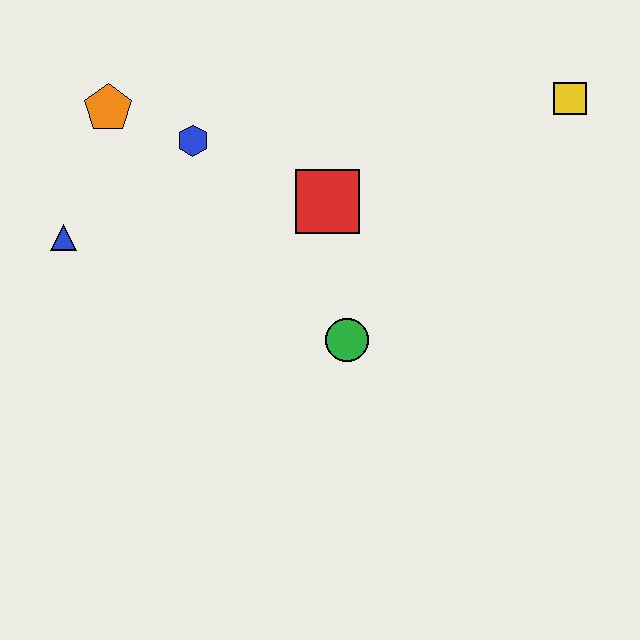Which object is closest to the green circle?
The red square is closest to the green circle.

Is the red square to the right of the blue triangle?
Yes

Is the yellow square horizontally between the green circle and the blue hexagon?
No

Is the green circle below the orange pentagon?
Yes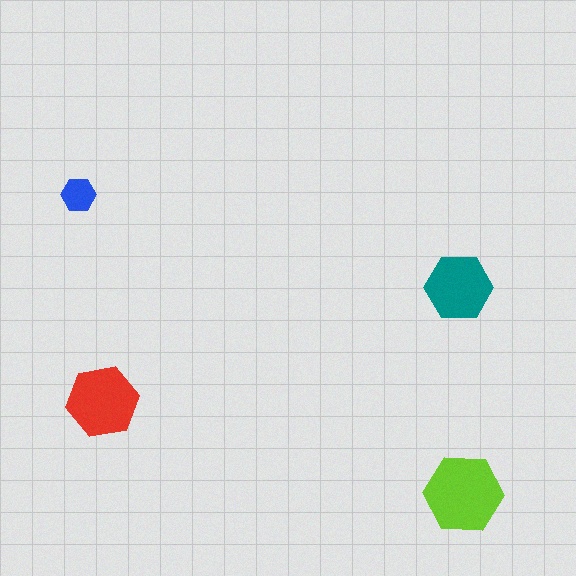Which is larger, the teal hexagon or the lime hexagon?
The lime one.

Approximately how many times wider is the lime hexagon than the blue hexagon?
About 2.5 times wider.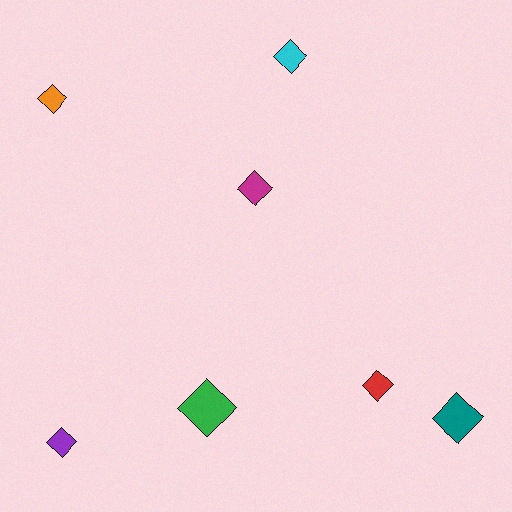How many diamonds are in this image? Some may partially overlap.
There are 7 diamonds.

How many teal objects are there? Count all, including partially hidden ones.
There is 1 teal object.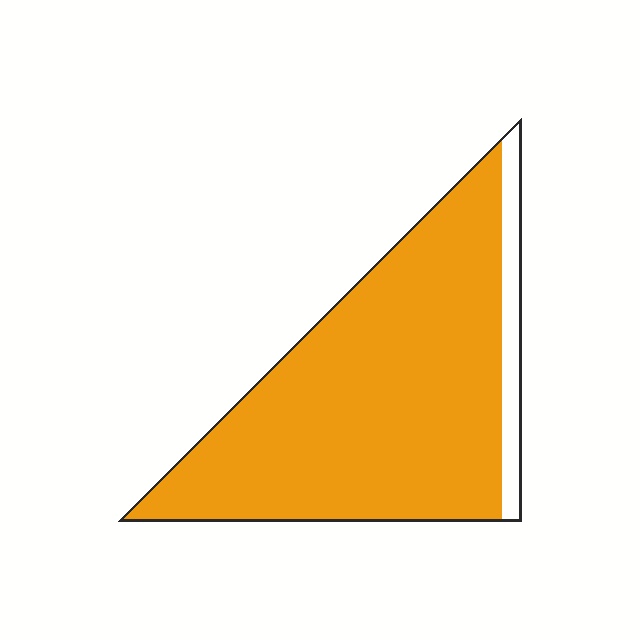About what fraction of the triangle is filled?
About nine tenths (9/10).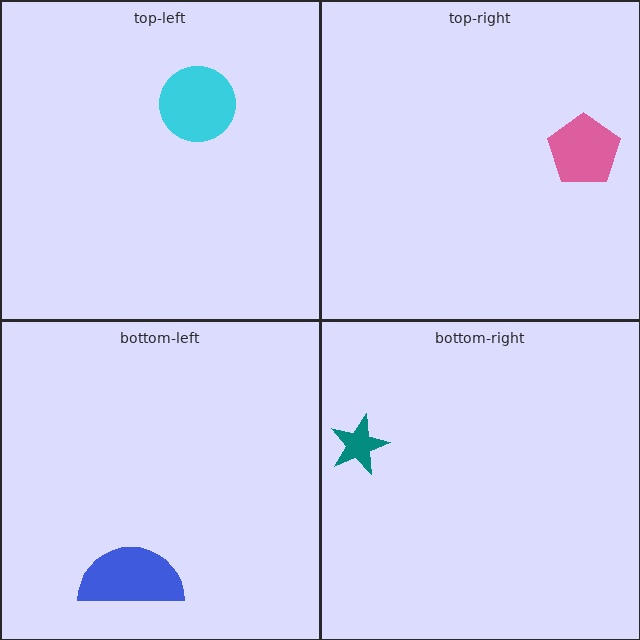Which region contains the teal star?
The bottom-right region.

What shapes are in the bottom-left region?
The blue semicircle.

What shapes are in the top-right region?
The pink pentagon.